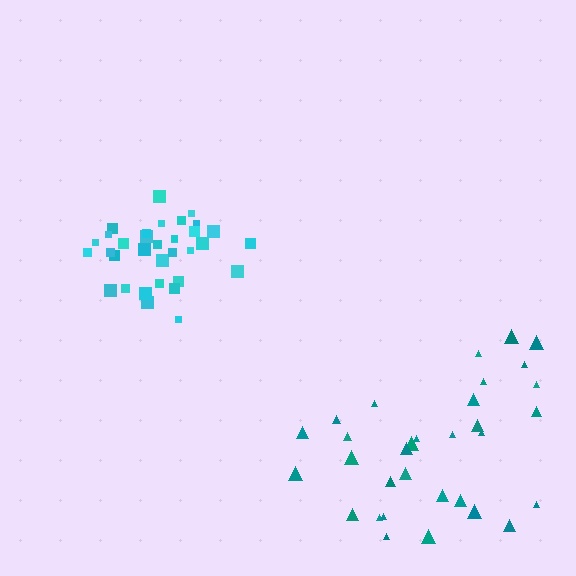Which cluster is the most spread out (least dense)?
Teal.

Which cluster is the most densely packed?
Cyan.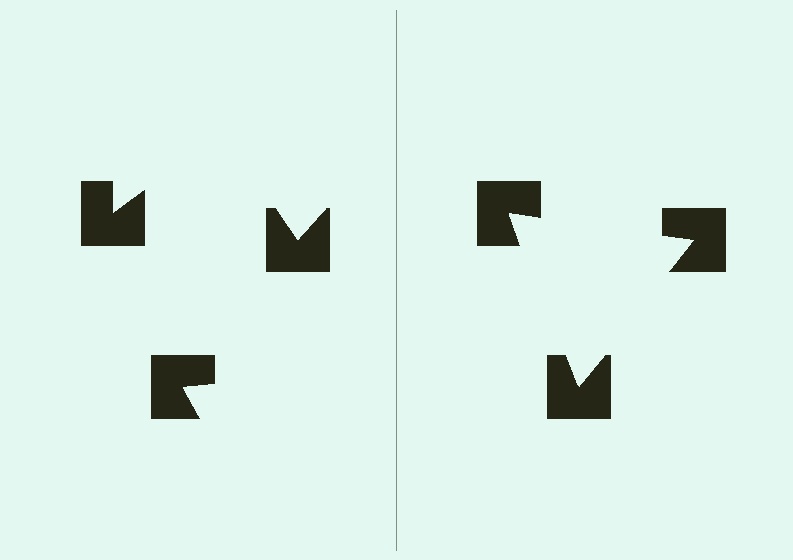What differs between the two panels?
The notched squares are positioned identically on both sides; only the wedge orientations differ. On the right they align to a triangle; on the left they are misaligned.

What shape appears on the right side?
An illusory triangle.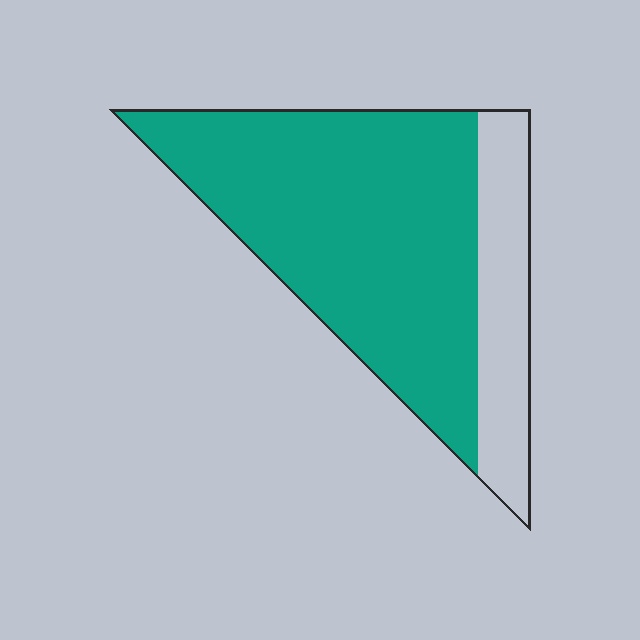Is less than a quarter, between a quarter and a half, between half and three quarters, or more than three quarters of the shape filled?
More than three quarters.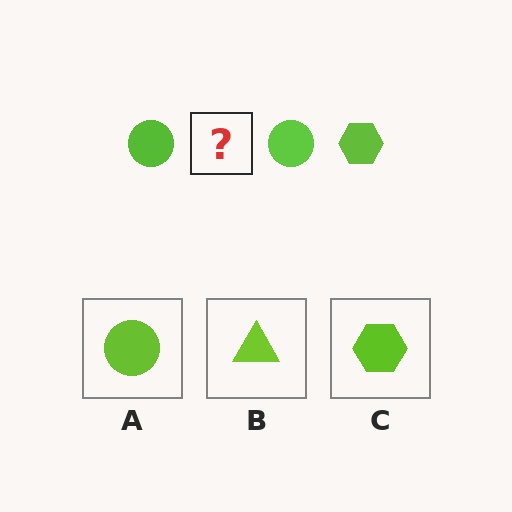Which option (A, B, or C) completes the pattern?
C.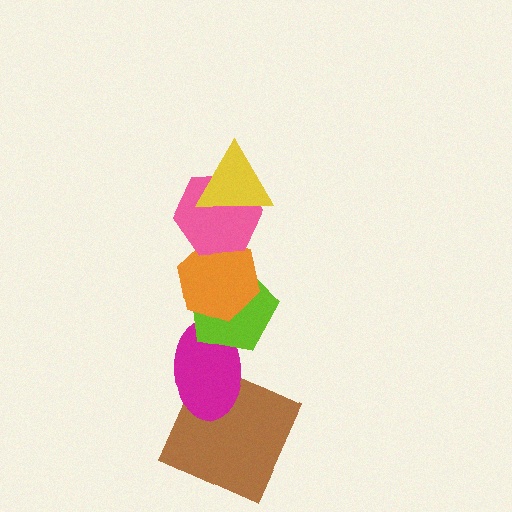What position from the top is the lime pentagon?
The lime pentagon is 4th from the top.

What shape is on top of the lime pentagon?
The orange hexagon is on top of the lime pentagon.